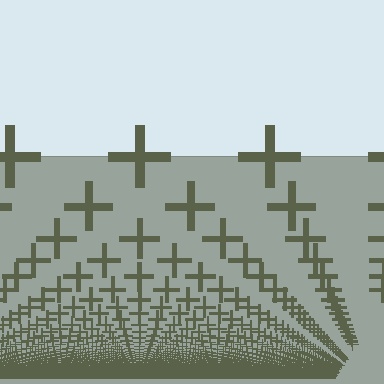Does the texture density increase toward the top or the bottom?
Density increases toward the bottom.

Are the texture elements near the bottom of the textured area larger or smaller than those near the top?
Smaller. The gradient is inverted — elements near the bottom are smaller and denser.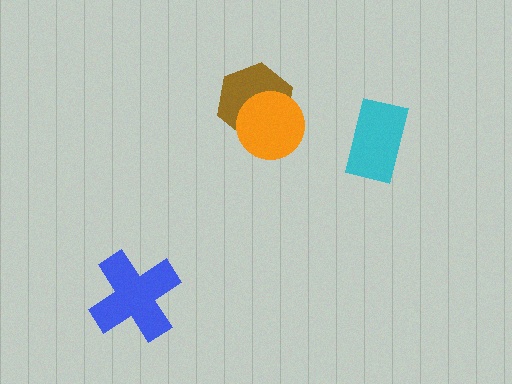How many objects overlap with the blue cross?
0 objects overlap with the blue cross.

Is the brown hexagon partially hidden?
Yes, it is partially covered by another shape.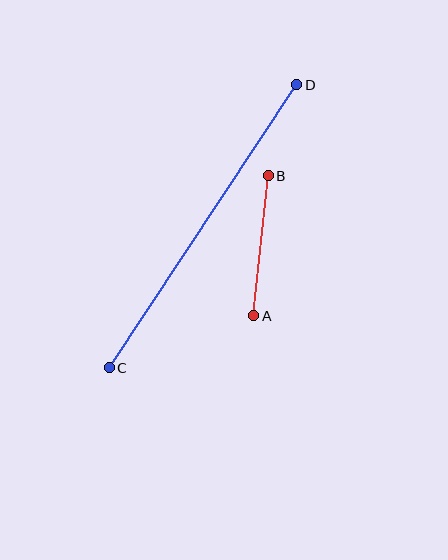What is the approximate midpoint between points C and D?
The midpoint is at approximately (203, 226) pixels.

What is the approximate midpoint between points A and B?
The midpoint is at approximately (261, 246) pixels.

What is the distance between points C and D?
The distance is approximately 340 pixels.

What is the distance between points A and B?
The distance is approximately 141 pixels.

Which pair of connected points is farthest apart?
Points C and D are farthest apart.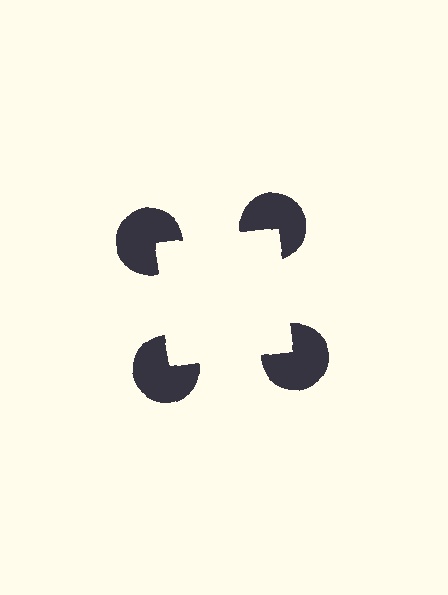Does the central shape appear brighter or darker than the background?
It typically appears slightly brighter than the background, even though no actual brightness change is drawn.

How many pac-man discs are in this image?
There are 4 — one at each vertex of the illusory square.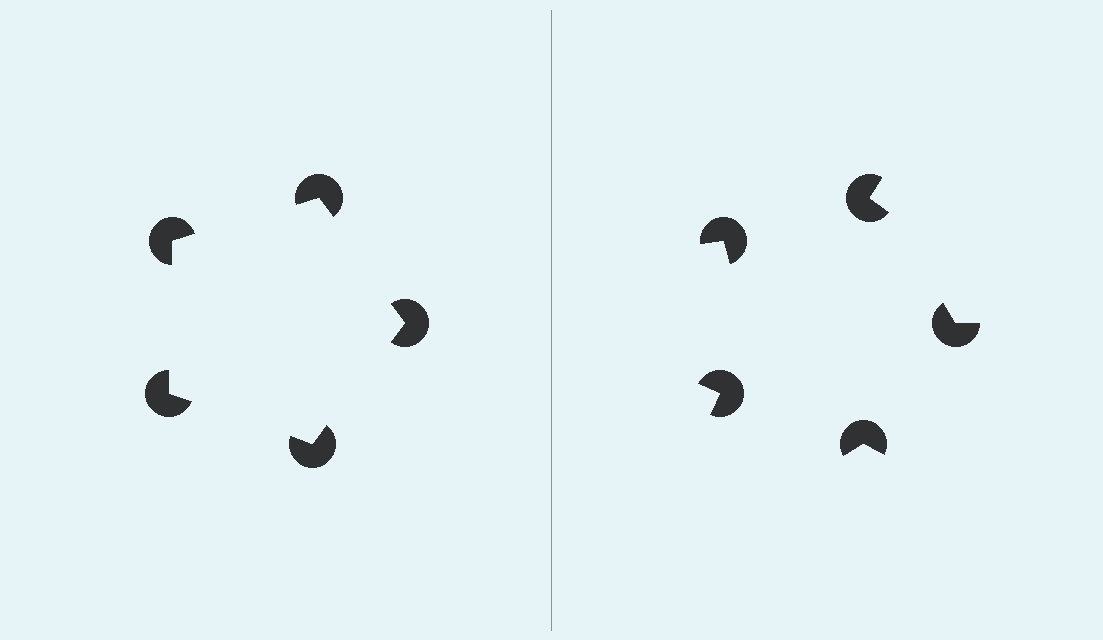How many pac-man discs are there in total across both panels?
10 — 5 on each side.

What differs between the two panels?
The pac-man discs are positioned identically on both sides; only the wedge orientations differ. On the left they align to a pentagon; on the right they are misaligned.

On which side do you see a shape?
An illusory pentagon appears on the left side. On the right side the wedge cuts are rotated, so no coherent shape forms.